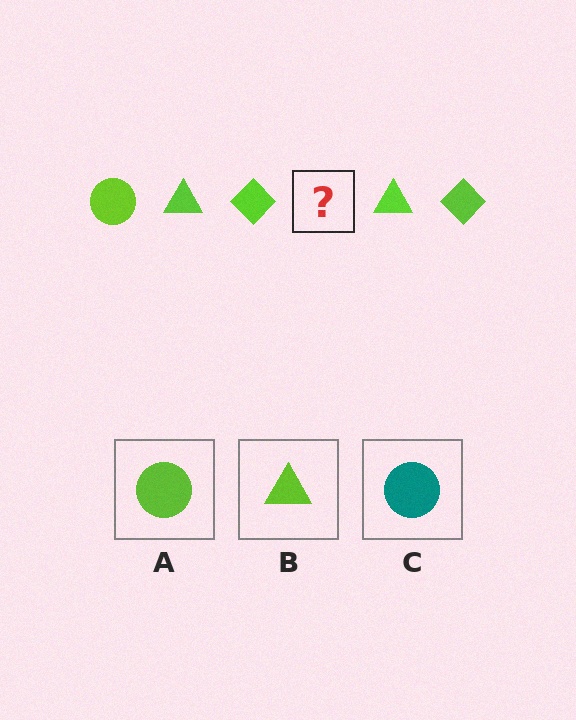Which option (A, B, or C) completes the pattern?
A.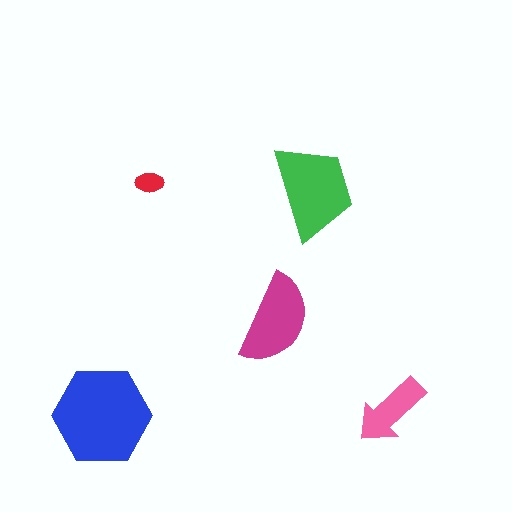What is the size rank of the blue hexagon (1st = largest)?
1st.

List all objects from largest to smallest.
The blue hexagon, the green trapezoid, the magenta semicircle, the pink arrow, the red ellipse.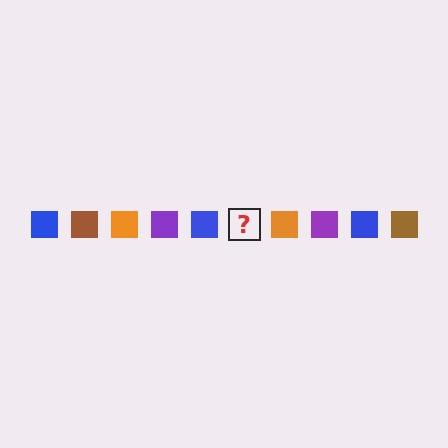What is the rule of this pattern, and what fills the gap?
The rule is that the pattern cycles through blue, brown, orange, purple squares. The gap should be filled with a brown square.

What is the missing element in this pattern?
The missing element is a brown square.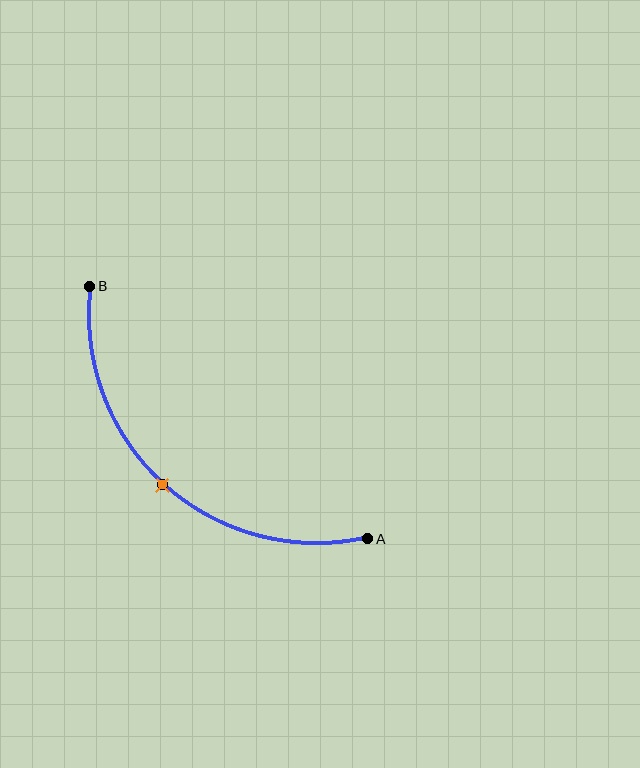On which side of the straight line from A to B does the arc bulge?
The arc bulges below and to the left of the straight line connecting A and B.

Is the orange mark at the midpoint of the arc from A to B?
Yes. The orange mark lies on the arc at equal arc-length from both A and B — it is the arc midpoint.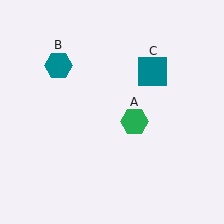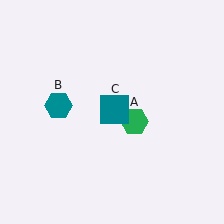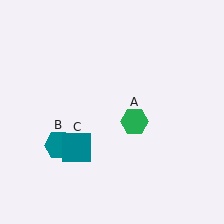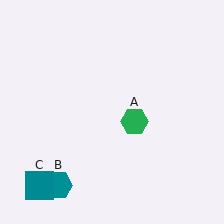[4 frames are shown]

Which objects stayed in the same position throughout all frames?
Green hexagon (object A) remained stationary.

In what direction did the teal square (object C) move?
The teal square (object C) moved down and to the left.